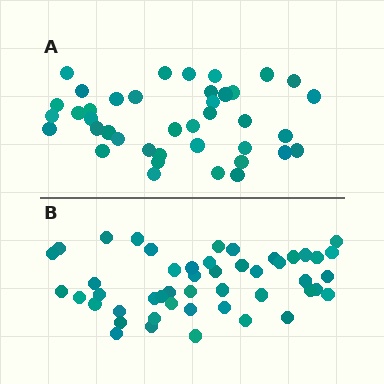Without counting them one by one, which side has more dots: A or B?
Region B (the bottom region) has more dots.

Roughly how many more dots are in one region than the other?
Region B has roughly 8 or so more dots than region A.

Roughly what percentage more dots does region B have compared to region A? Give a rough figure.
About 20% more.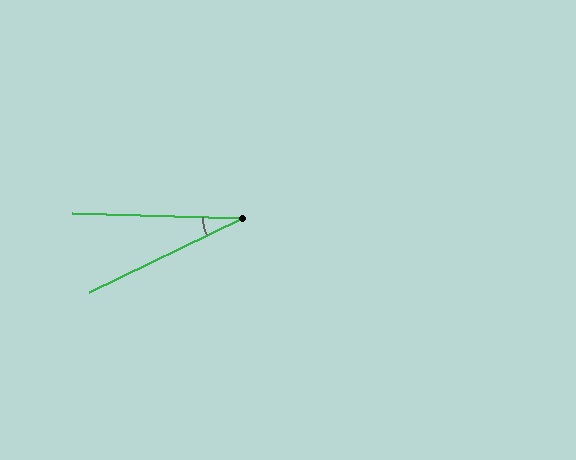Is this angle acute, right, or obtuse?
It is acute.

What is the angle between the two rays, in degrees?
Approximately 28 degrees.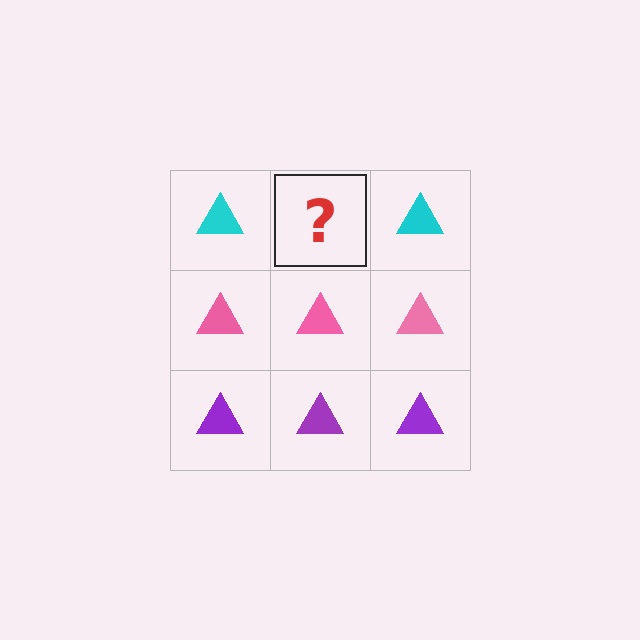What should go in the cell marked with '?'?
The missing cell should contain a cyan triangle.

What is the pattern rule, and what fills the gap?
The rule is that each row has a consistent color. The gap should be filled with a cyan triangle.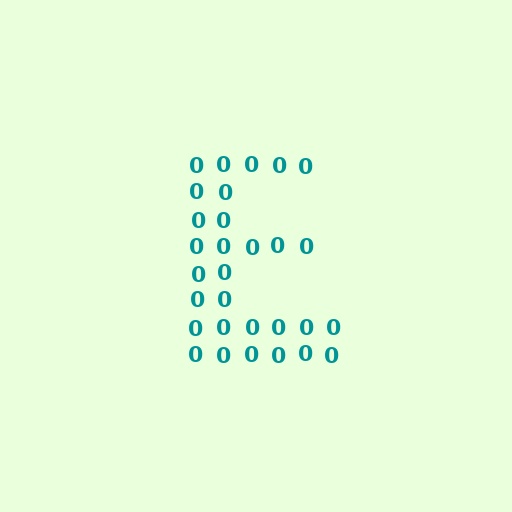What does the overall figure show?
The overall figure shows the letter E.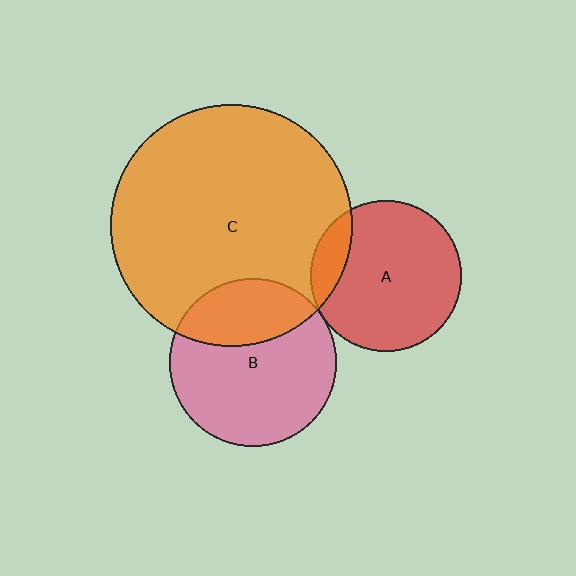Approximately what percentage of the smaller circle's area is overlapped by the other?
Approximately 30%.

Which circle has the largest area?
Circle C (orange).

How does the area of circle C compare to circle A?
Approximately 2.5 times.